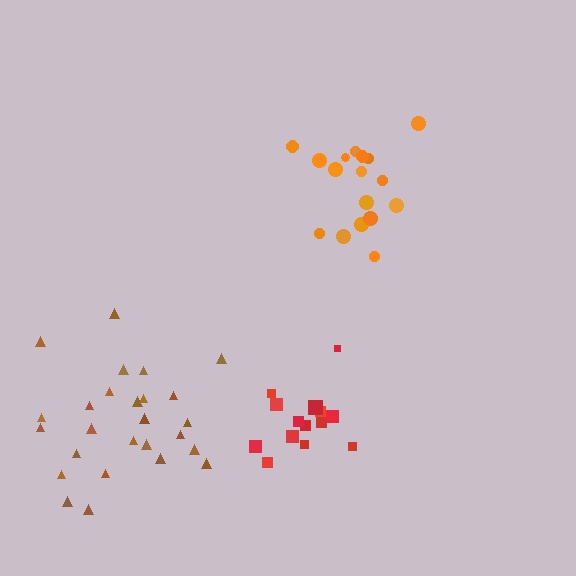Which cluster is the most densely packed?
Red.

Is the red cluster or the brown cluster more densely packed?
Red.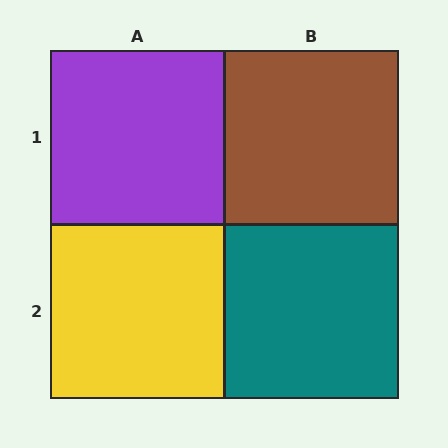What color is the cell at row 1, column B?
Brown.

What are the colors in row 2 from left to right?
Yellow, teal.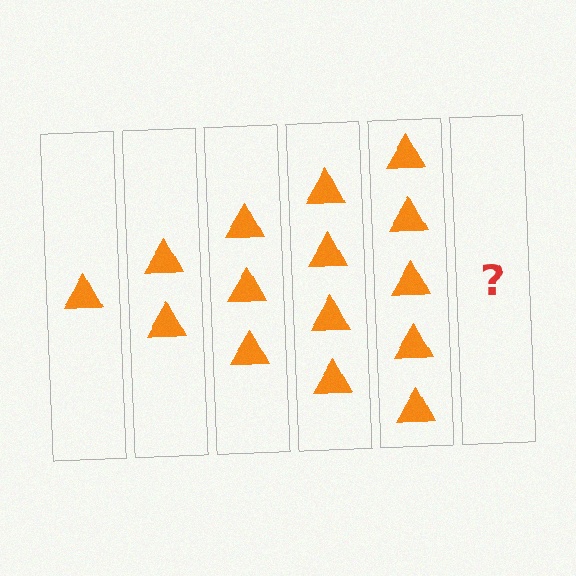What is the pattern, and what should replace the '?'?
The pattern is that each step adds one more triangle. The '?' should be 6 triangles.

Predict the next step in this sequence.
The next step is 6 triangles.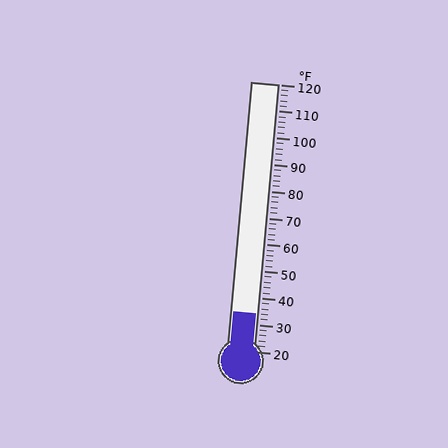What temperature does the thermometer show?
The thermometer shows approximately 34°F.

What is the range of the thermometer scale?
The thermometer scale ranges from 20°F to 120°F.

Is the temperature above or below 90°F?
The temperature is below 90°F.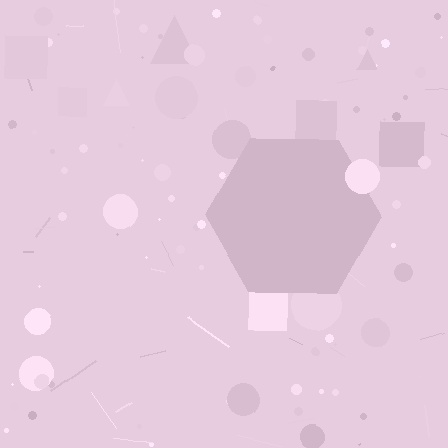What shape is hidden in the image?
A hexagon is hidden in the image.